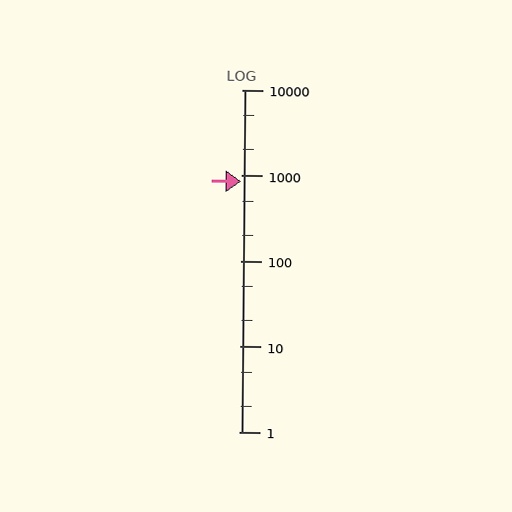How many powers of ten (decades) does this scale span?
The scale spans 4 decades, from 1 to 10000.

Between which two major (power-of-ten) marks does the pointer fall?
The pointer is between 100 and 1000.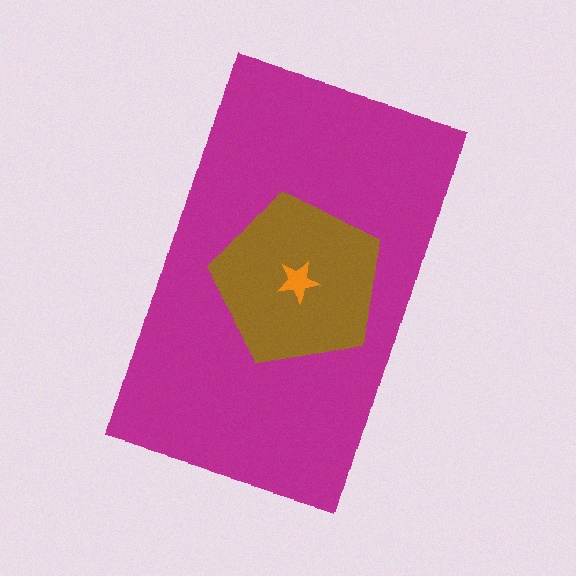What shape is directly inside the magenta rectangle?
The brown pentagon.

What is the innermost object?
The orange star.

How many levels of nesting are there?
3.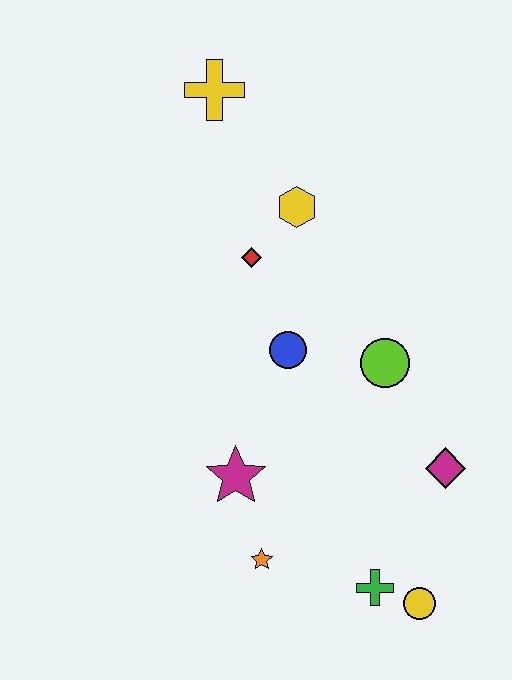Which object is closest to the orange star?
The magenta star is closest to the orange star.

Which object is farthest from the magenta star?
The yellow cross is farthest from the magenta star.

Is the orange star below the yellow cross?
Yes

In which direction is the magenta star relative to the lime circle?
The magenta star is to the left of the lime circle.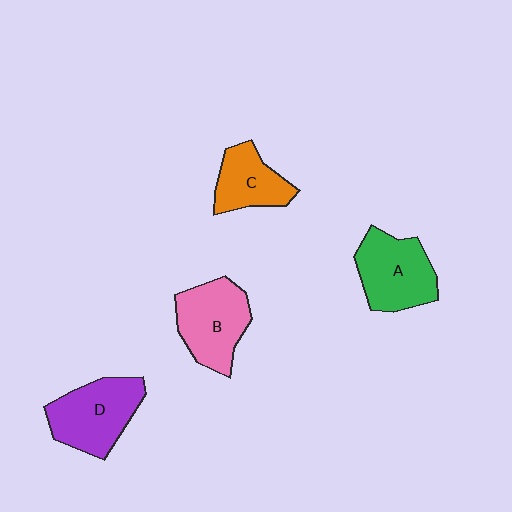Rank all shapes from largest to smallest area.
From largest to smallest: D (purple), B (pink), A (green), C (orange).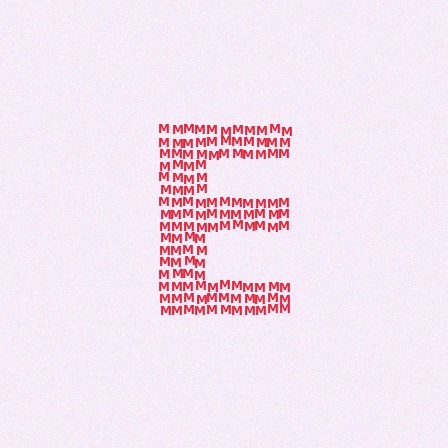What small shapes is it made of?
It is made of small letter M's.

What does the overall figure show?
The overall figure shows the letter E.